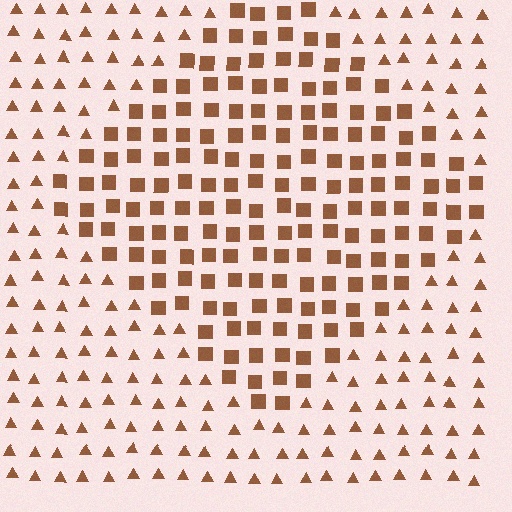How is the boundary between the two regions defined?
The boundary is defined by a change in element shape: squares inside vs. triangles outside. All elements share the same color and spacing.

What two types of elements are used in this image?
The image uses squares inside the diamond region and triangles outside it.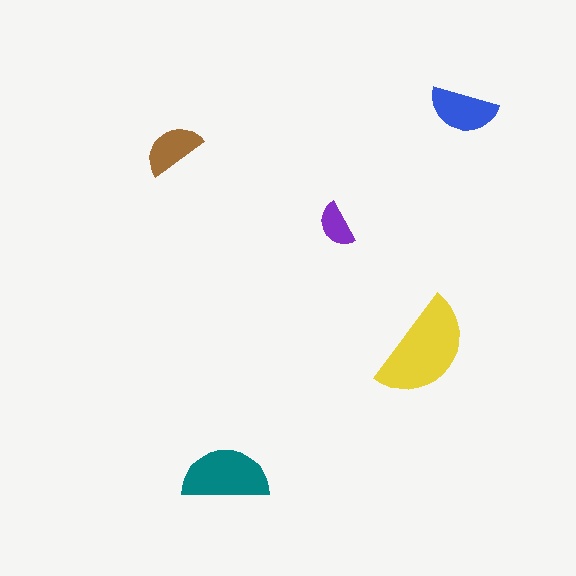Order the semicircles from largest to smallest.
the yellow one, the teal one, the blue one, the brown one, the purple one.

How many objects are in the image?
There are 5 objects in the image.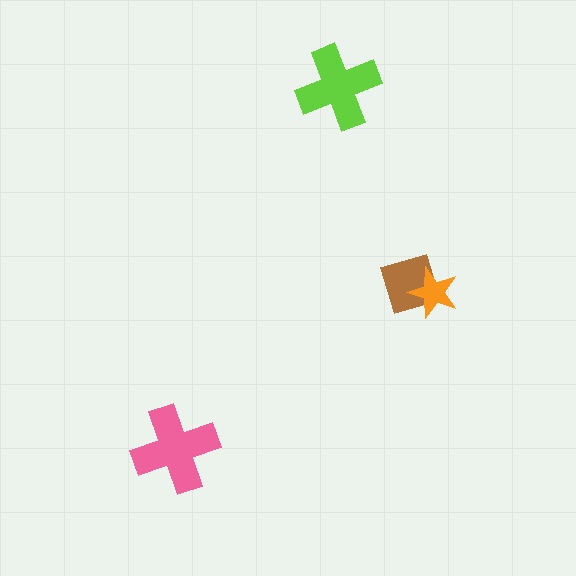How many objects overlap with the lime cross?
0 objects overlap with the lime cross.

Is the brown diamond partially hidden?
Yes, it is partially covered by another shape.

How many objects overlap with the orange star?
1 object overlaps with the orange star.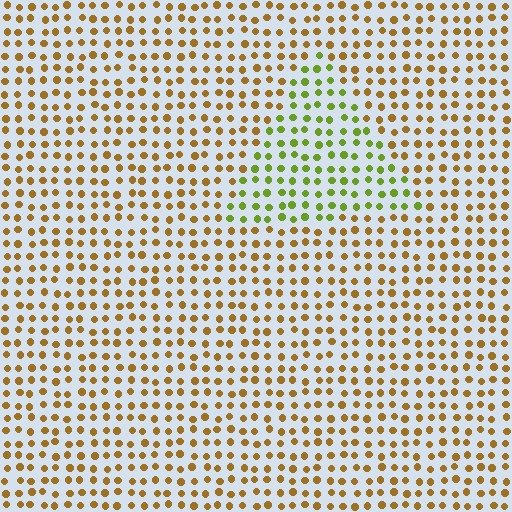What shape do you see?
I see a triangle.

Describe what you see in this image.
The image is filled with small brown elements in a uniform arrangement. A triangle-shaped region is visible where the elements are tinted to a slightly different hue, forming a subtle color boundary.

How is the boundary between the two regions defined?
The boundary is defined purely by a slight shift in hue (about 48 degrees). Spacing, size, and orientation are identical on both sides.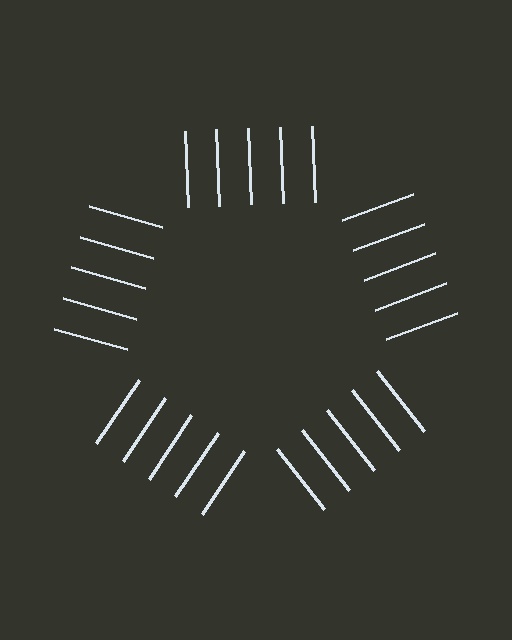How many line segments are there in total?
25 — 5 along each of the 5 edges.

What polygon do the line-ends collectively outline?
An illusory pentagon — the line segments terminate on its edges but no continuous stroke is drawn.